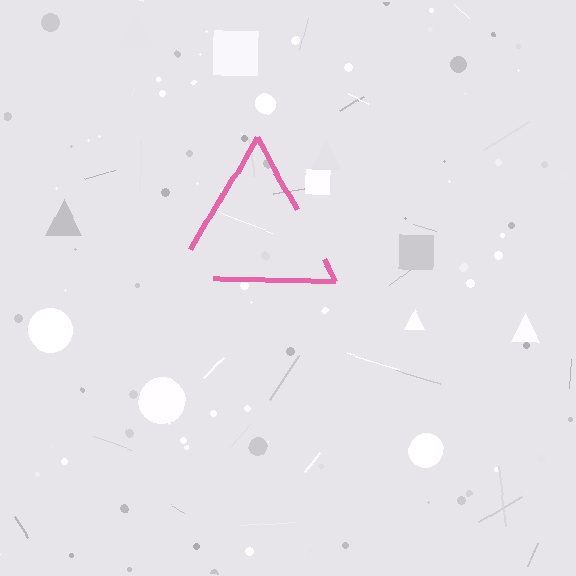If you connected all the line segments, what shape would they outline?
They would outline a triangle.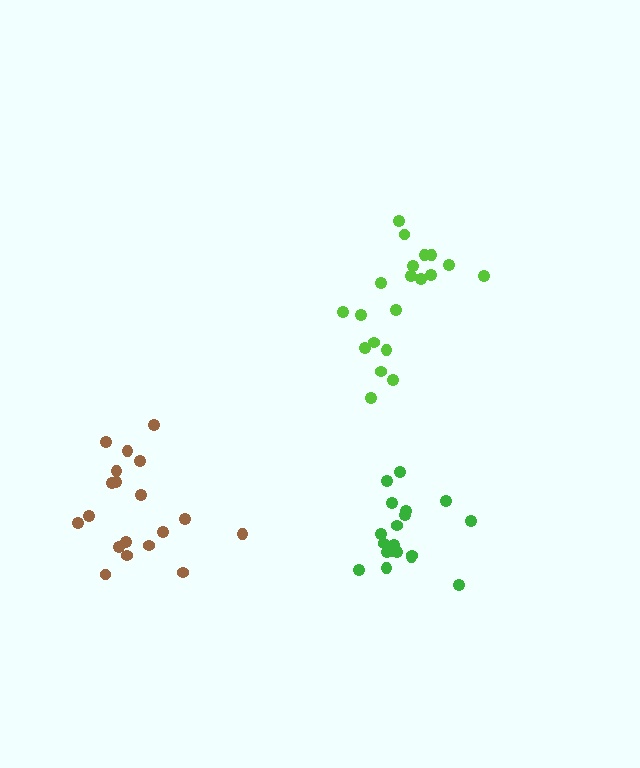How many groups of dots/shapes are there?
There are 3 groups.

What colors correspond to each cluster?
The clusters are colored: brown, lime, green.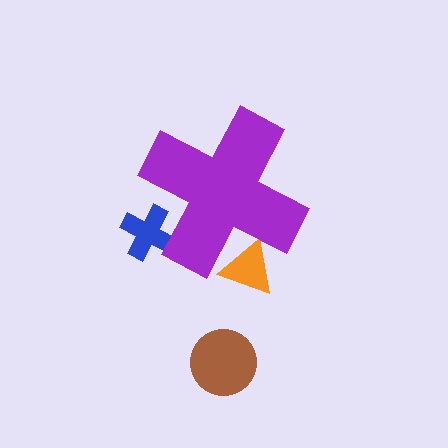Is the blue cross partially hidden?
Yes, the blue cross is partially hidden behind the purple cross.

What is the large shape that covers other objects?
A purple cross.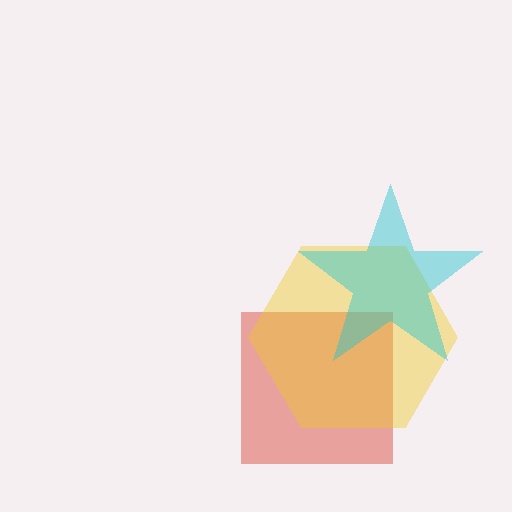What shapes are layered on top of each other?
The layered shapes are: a red square, a yellow hexagon, a cyan star.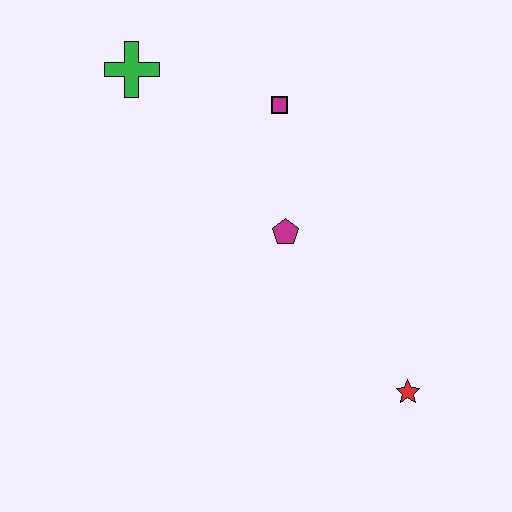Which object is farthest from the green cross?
The red star is farthest from the green cross.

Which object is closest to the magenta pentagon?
The magenta square is closest to the magenta pentagon.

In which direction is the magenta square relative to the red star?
The magenta square is above the red star.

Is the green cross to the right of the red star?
No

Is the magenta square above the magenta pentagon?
Yes